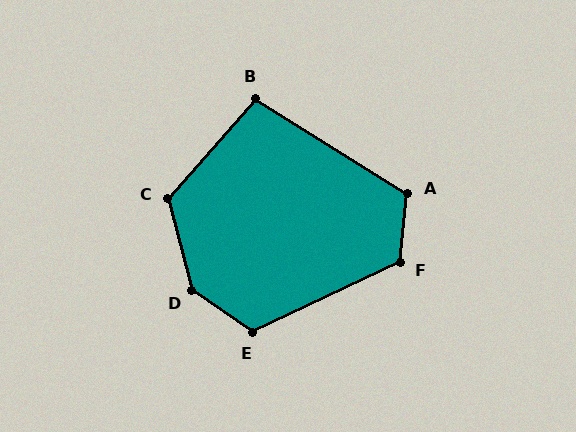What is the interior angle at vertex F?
Approximately 121 degrees (obtuse).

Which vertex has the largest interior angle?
D, at approximately 139 degrees.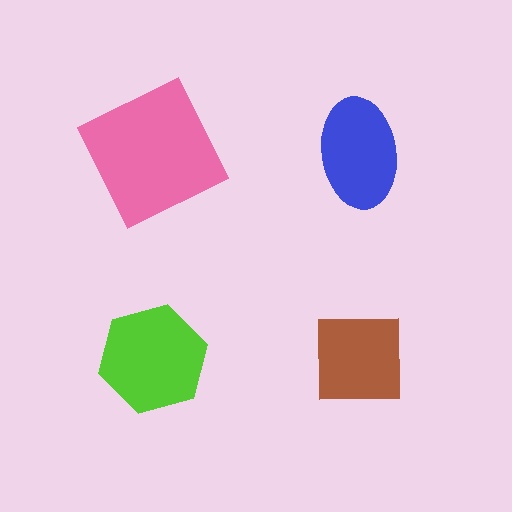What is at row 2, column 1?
A lime hexagon.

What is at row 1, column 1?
A pink square.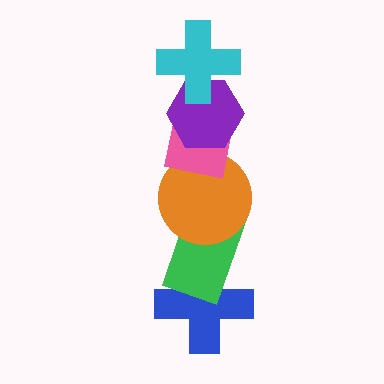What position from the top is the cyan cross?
The cyan cross is 1st from the top.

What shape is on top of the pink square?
The purple hexagon is on top of the pink square.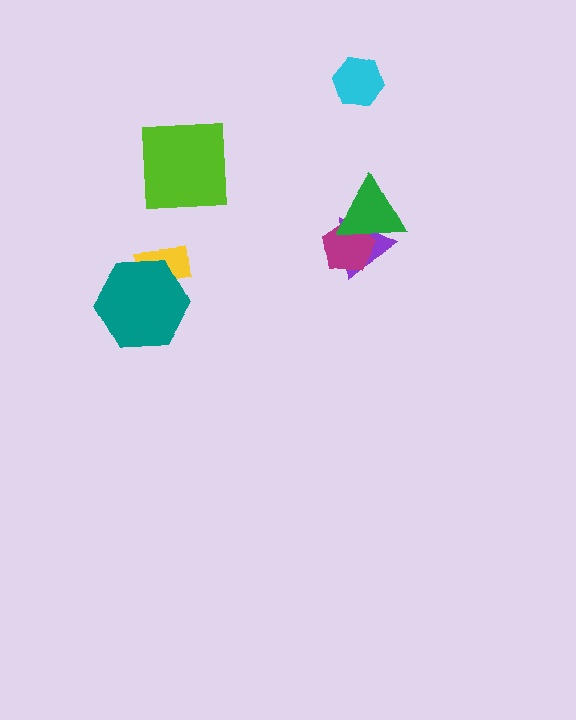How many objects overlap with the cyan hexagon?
0 objects overlap with the cyan hexagon.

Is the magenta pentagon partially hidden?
Yes, it is partially covered by another shape.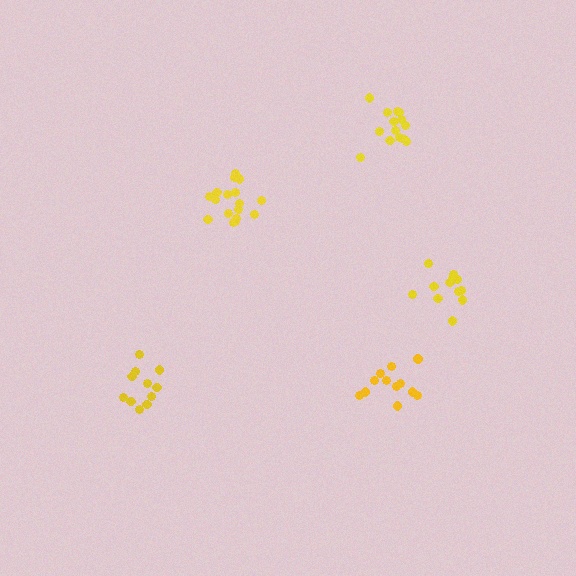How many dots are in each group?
Group 1: 17 dots, Group 2: 12 dots, Group 3: 14 dots, Group 4: 11 dots, Group 5: 12 dots (66 total).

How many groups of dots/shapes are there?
There are 5 groups.